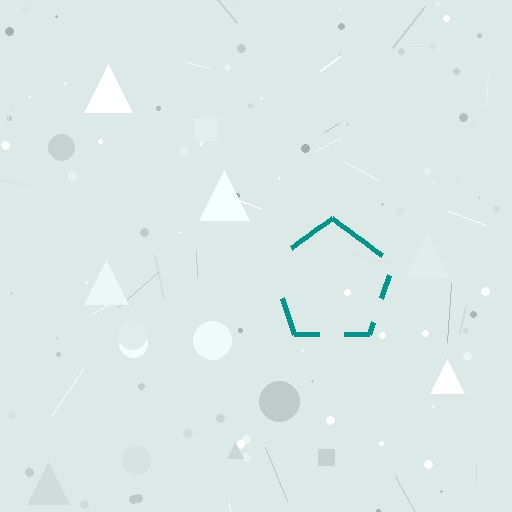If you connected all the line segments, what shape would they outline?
They would outline a pentagon.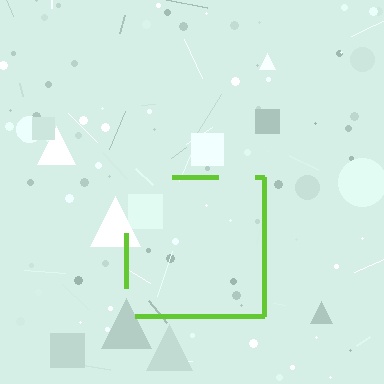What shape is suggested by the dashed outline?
The dashed outline suggests a square.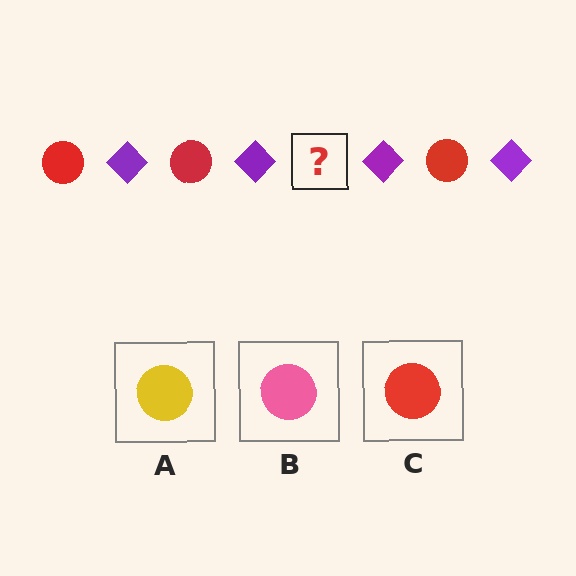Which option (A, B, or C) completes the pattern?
C.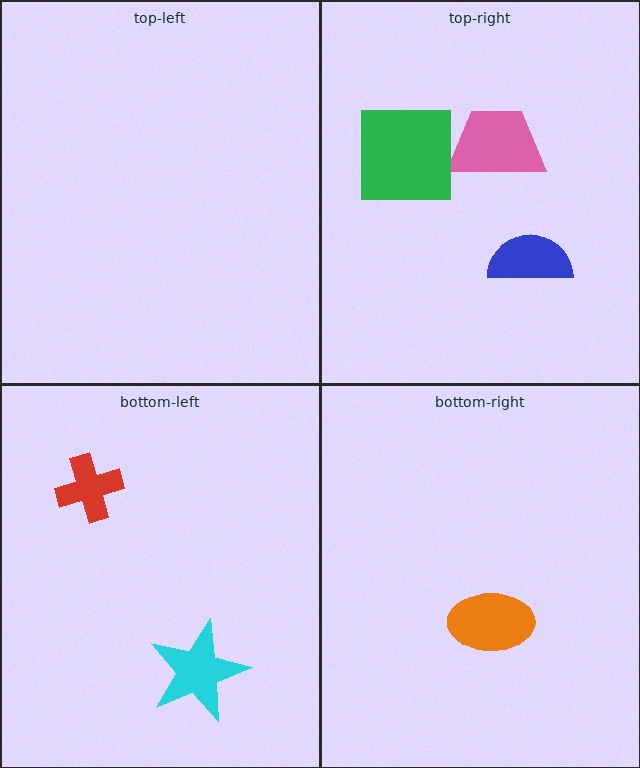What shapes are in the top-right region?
The pink trapezoid, the blue semicircle, the green square.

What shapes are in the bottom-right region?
The orange ellipse.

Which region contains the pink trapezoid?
The top-right region.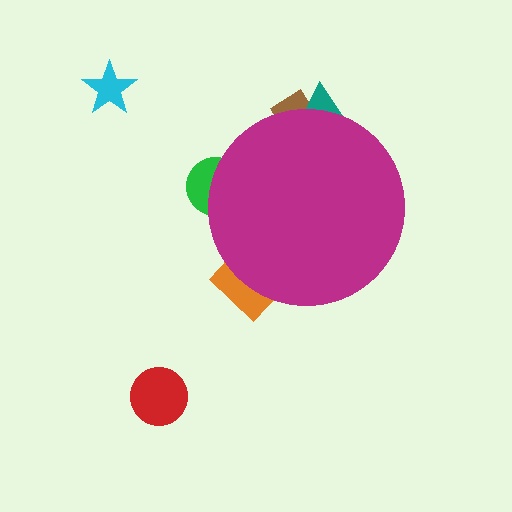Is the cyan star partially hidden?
No, the cyan star is fully visible.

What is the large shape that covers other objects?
A magenta circle.